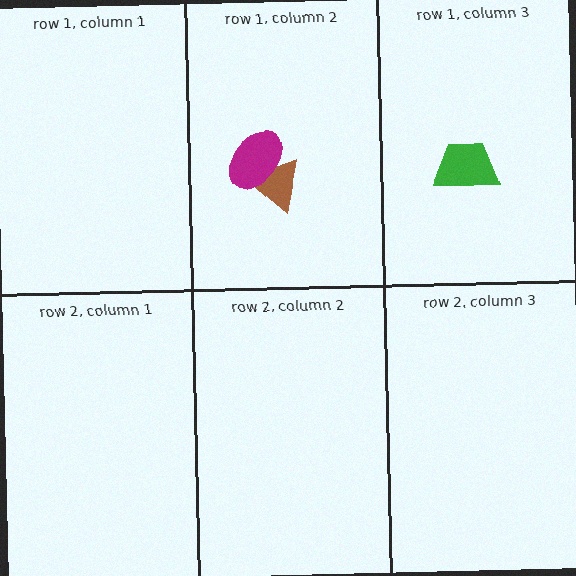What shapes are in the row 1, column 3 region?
The green trapezoid.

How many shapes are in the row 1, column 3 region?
1.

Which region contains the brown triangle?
The row 1, column 2 region.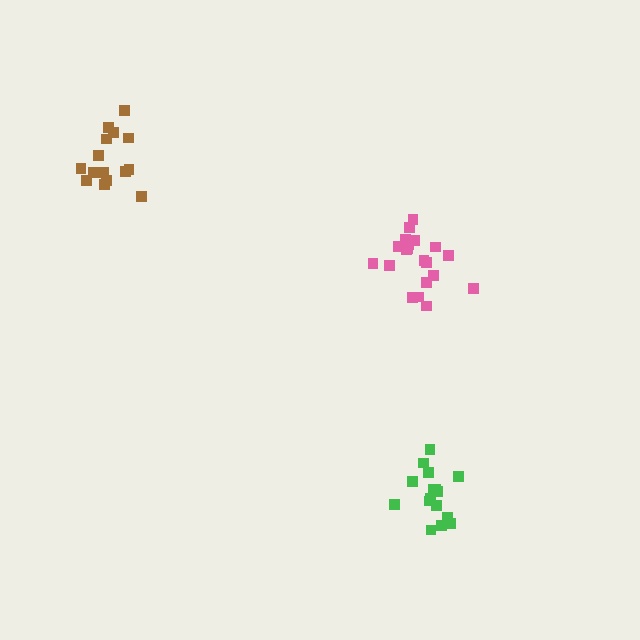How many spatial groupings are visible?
There are 3 spatial groupings.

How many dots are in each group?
Group 1: 16 dots, Group 2: 20 dots, Group 3: 15 dots (51 total).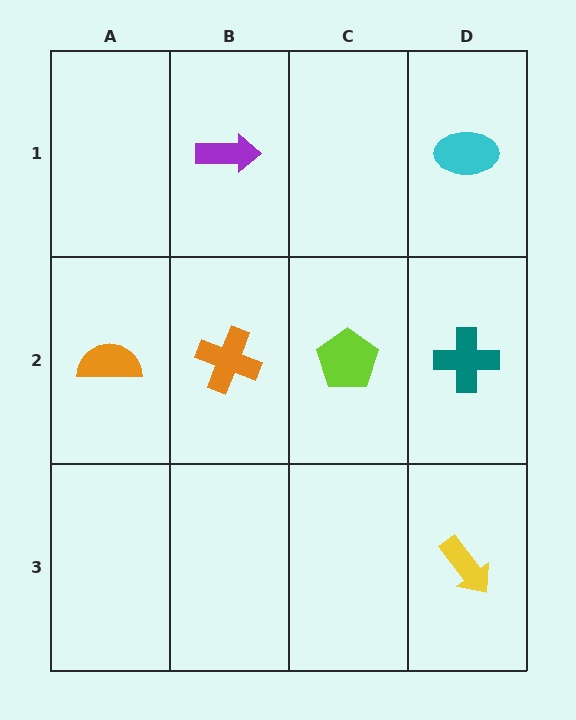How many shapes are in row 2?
4 shapes.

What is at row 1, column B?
A purple arrow.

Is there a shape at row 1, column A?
No, that cell is empty.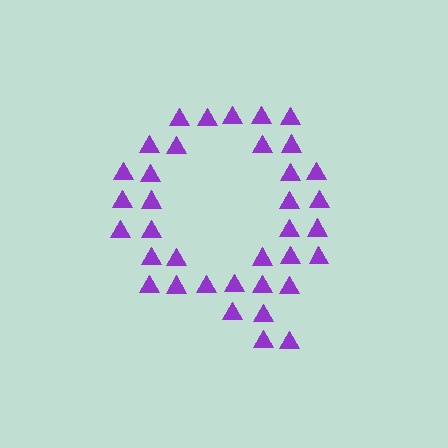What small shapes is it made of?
It is made of small triangles.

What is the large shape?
The large shape is the letter Q.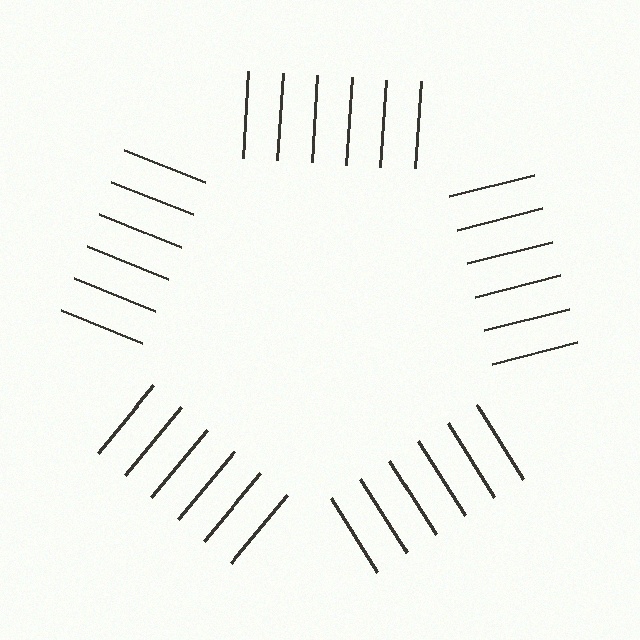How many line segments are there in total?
30 — 6 along each of the 5 edges.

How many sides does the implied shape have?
5 sides — the line-ends trace a pentagon.